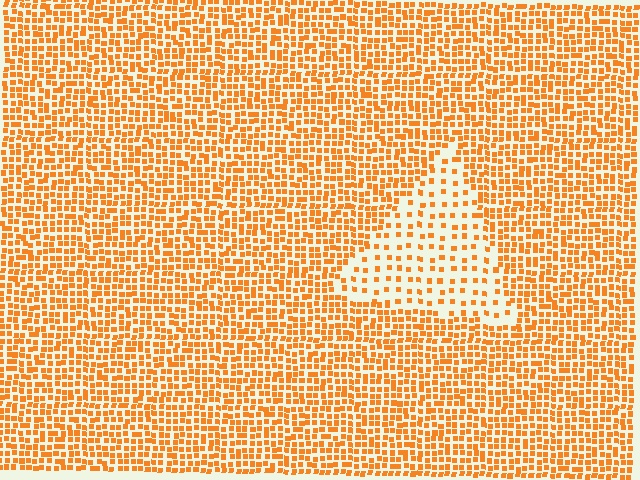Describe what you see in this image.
The image contains small orange elements arranged at two different densities. A triangle-shaped region is visible where the elements are less densely packed than the surrounding area.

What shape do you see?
I see a triangle.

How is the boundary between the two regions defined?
The boundary is defined by a change in element density (approximately 2.4x ratio). All elements are the same color, size, and shape.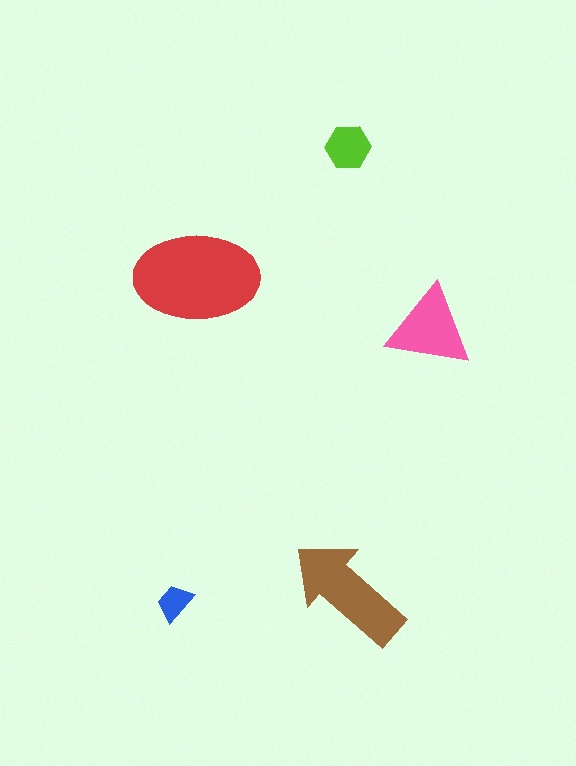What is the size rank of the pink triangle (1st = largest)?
3rd.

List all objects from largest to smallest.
The red ellipse, the brown arrow, the pink triangle, the lime hexagon, the blue trapezoid.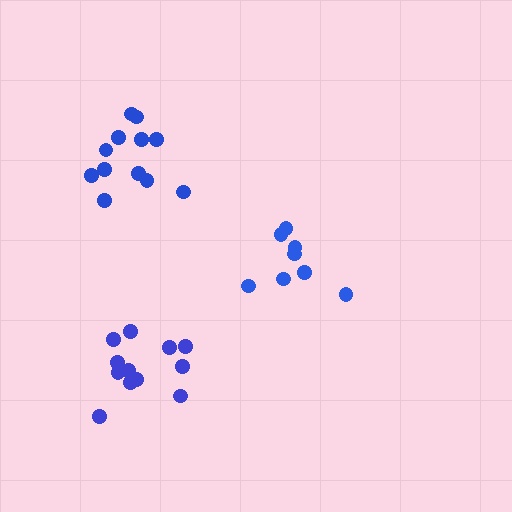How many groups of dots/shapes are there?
There are 3 groups.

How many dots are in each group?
Group 1: 12 dots, Group 2: 8 dots, Group 3: 12 dots (32 total).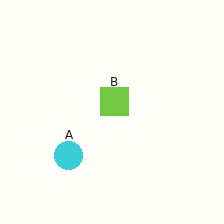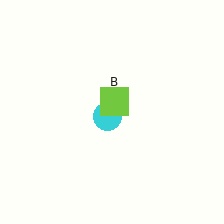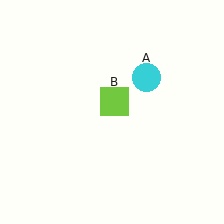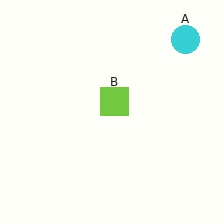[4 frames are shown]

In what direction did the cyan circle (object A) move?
The cyan circle (object A) moved up and to the right.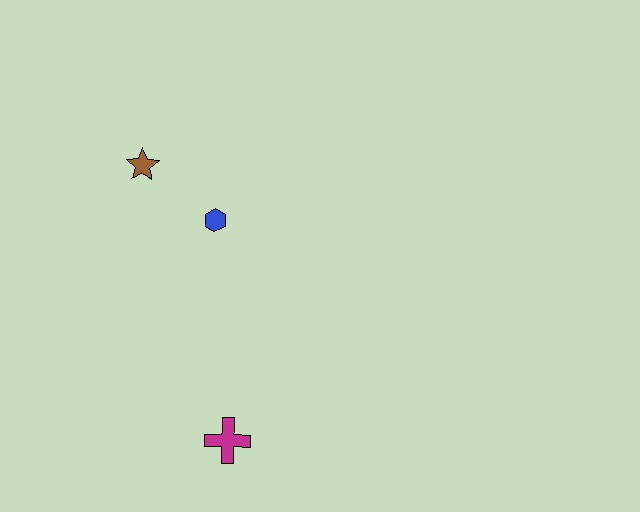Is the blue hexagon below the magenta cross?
No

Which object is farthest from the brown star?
The magenta cross is farthest from the brown star.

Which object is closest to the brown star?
The blue hexagon is closest to the brown star.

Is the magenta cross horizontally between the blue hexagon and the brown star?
No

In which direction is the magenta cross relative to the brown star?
The magenta cross is below the brown star.